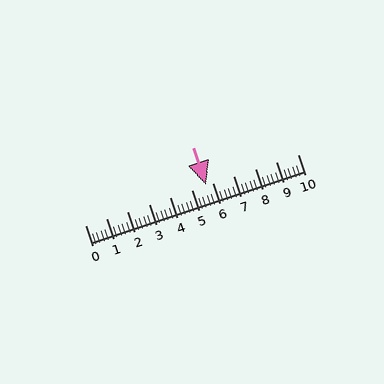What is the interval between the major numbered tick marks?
The major tick marks are spaced 1 units apart.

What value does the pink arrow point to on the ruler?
The pink arrow points to approximately 5.7.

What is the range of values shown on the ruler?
The ruler shows values from 0 to 10.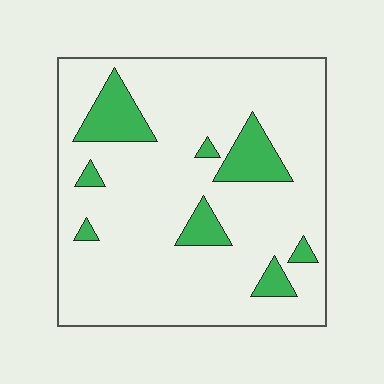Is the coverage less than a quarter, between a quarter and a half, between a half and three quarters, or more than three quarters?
Less than a quarter.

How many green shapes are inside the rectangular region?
8.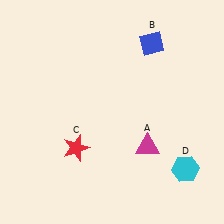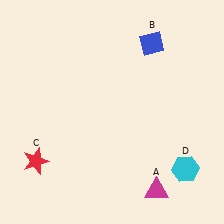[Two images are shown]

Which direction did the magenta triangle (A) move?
The magenta triangle (A) moved down.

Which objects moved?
The objects that moved are: the magenta triangle (A), the red star (C).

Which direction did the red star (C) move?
The red star (C) moved left.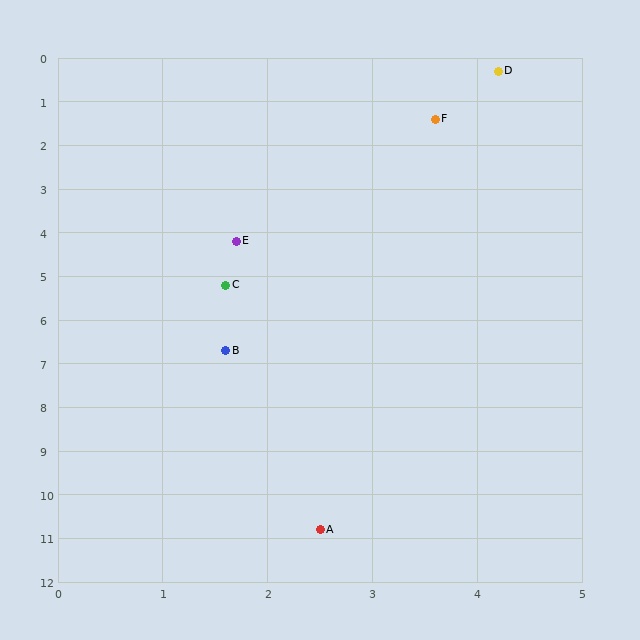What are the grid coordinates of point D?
Point D is at approximately (4.2, 0.3).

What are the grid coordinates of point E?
Point E is at approximately (1.7, 4.2).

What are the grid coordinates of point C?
Point C is at approximately (1.6, 5.2).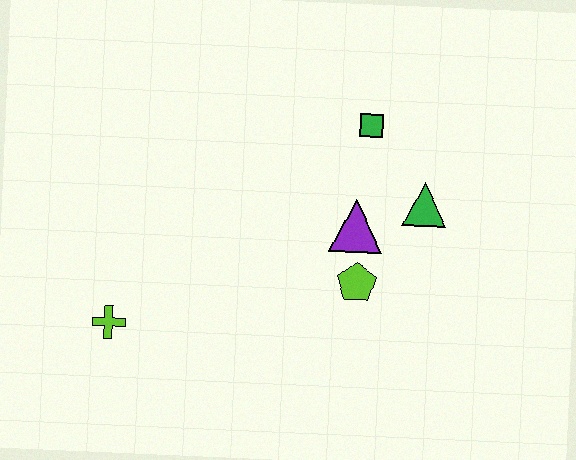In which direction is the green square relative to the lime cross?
The green square is to the right of the lime cross.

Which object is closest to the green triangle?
The purple triangle is closest to the green triangle.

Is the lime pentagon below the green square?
Yes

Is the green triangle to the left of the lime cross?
No